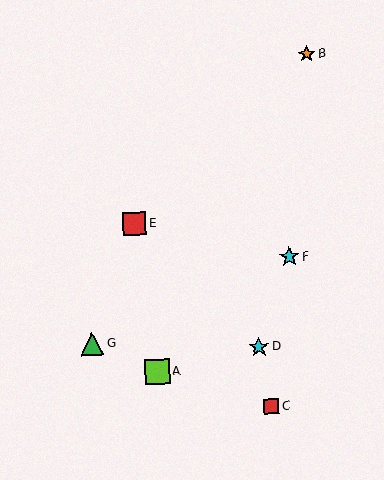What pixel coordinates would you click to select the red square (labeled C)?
Click at (271, 406) to select the red square C.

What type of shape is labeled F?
Shape F is a cyan star.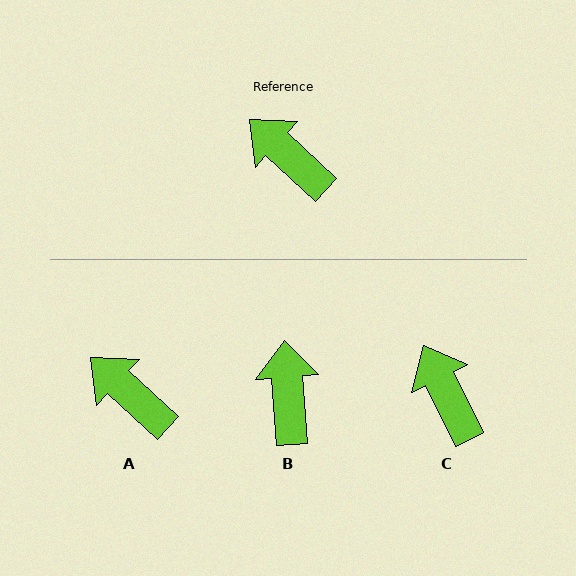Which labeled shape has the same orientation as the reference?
A.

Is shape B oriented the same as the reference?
No, it is off by about 43 degrees.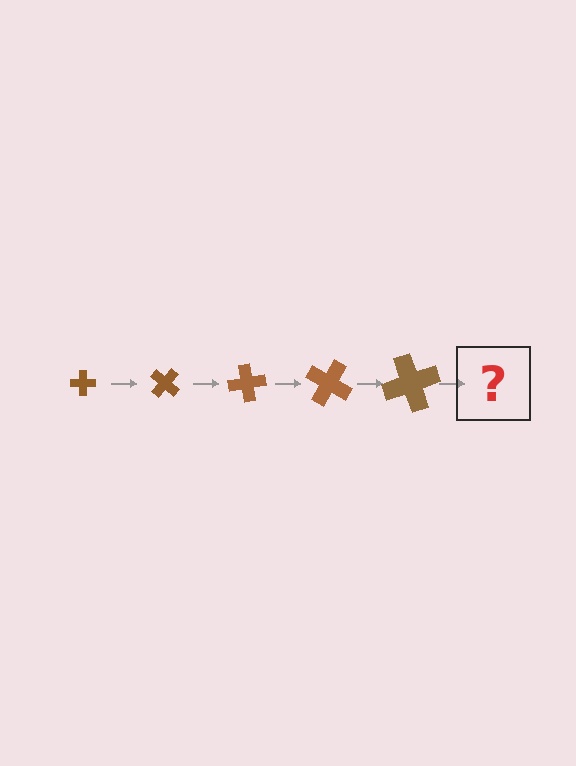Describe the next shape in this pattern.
It should be a cross, larger than the previous one and rotated 200 degrees from the start.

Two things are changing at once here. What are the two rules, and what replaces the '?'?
The two rules are that the cross grows larger each step and it rotates 40 degrees each step. The '?' should be a cross, larger than the previous one and rotated 200 degrees from the start.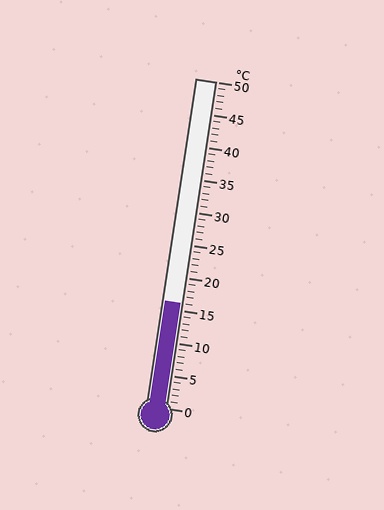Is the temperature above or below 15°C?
The temperature is above 15°C.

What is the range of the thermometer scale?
The thermometer scale ranges from 0°C to 50°C.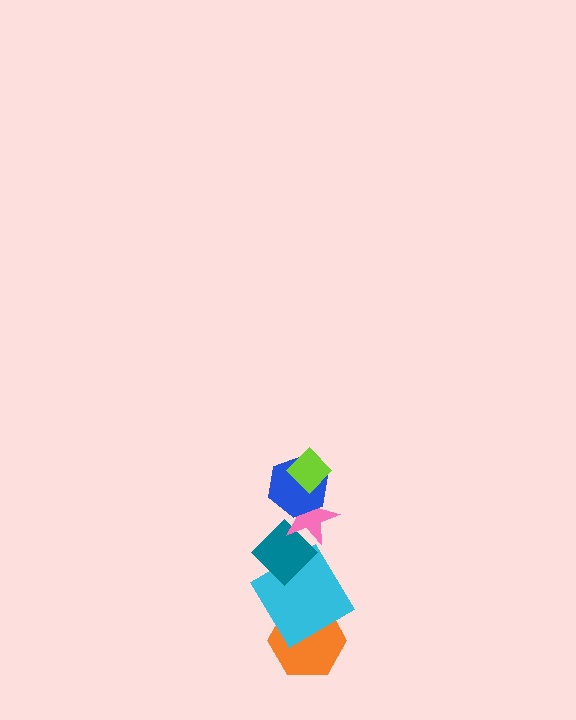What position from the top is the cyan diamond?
The cyan diamond is 5th from the top.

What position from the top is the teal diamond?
The teal diamond is 4th from the top.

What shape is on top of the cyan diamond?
The teal diamond is on top of the cyan diamond.